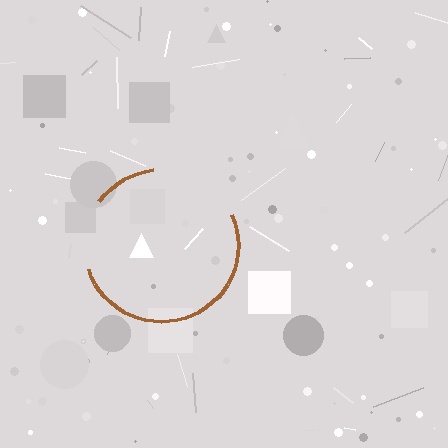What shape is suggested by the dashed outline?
The dashed outline suggests a circle.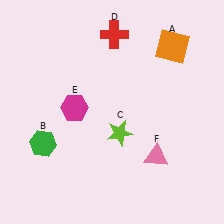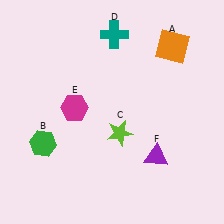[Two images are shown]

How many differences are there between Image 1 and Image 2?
There are 2 differences between the two images.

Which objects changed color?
D changed from red to teal. F changed from pink to purple.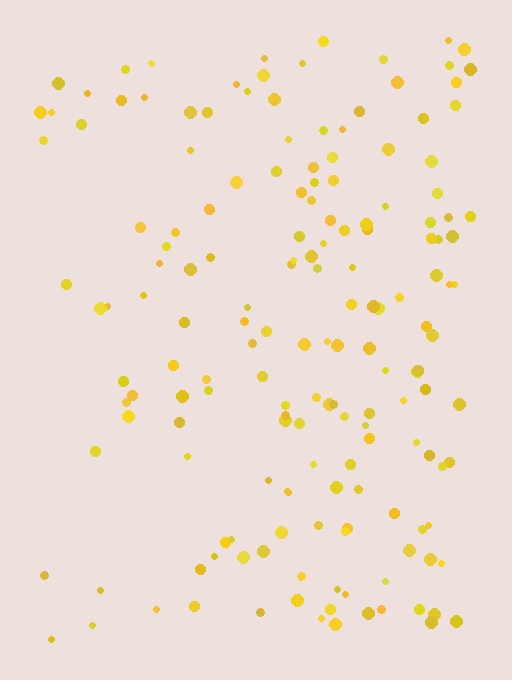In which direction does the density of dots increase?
From left to right, with the right side densest.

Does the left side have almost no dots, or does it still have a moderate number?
Still a moderate number, just noticeably fewer than the right.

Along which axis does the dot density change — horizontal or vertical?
Horizontal.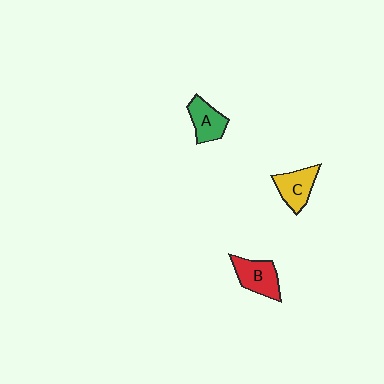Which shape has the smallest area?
Shape A (green).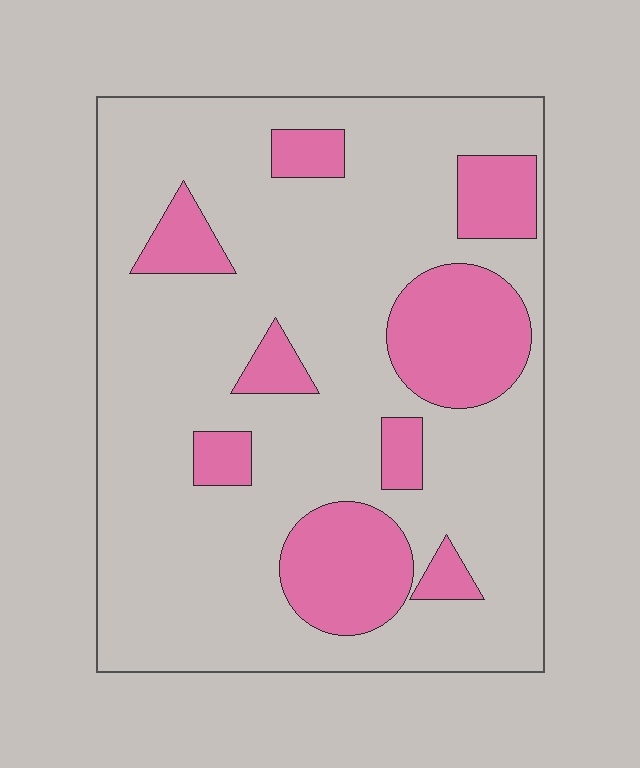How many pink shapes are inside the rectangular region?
9.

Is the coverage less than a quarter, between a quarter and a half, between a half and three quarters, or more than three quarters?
Less than a quarter.